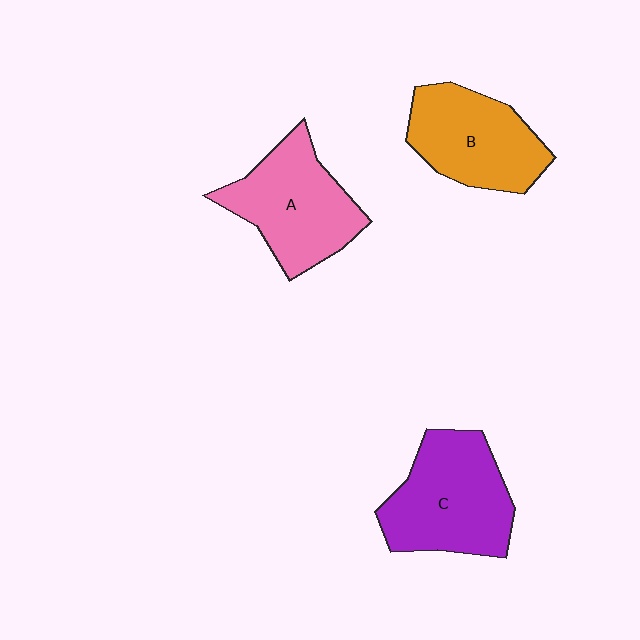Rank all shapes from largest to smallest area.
From largest to smallest: C (purple), A (pink), B (orange).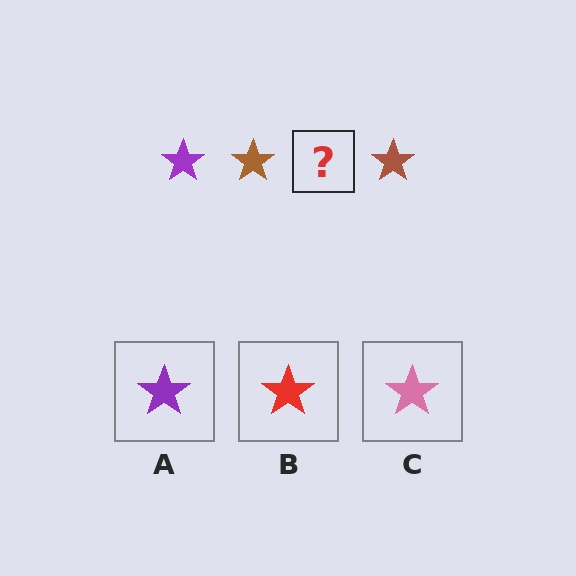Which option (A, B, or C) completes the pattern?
A.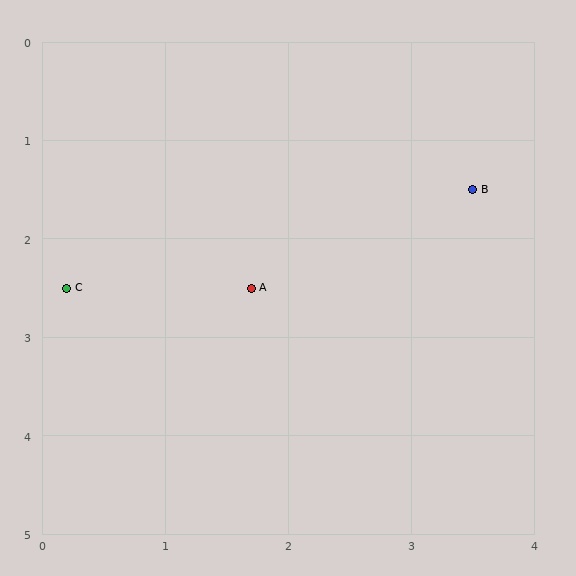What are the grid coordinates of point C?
Point C is at approximately (0.2, 2.5).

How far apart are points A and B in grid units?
Points A and B are about 2.1 grid units apart.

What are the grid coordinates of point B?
Point B is at approximately (3.5, 1.5).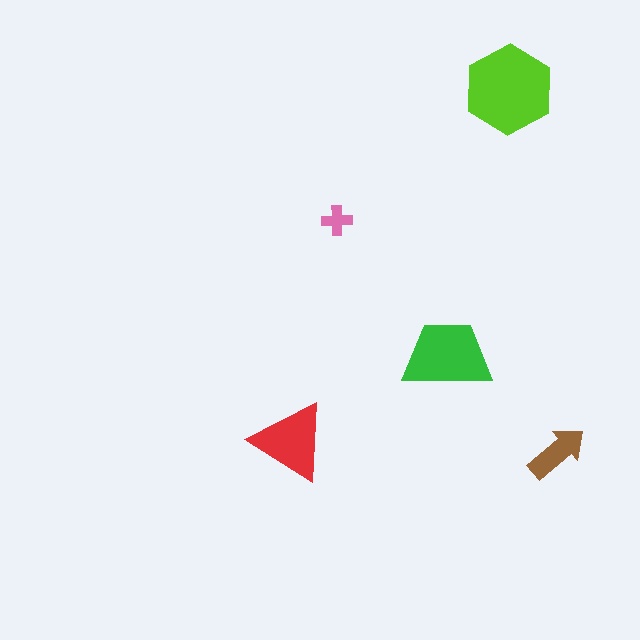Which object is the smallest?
The pink cross.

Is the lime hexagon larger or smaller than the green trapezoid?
Larger.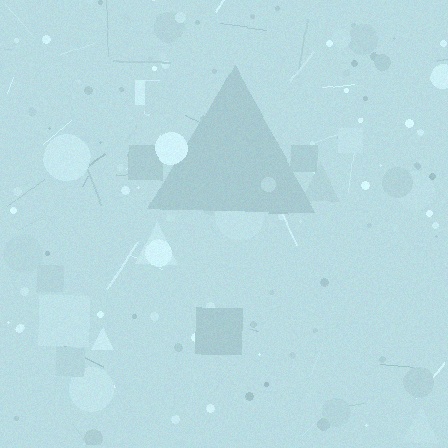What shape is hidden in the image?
A triangle is hidden in the image.